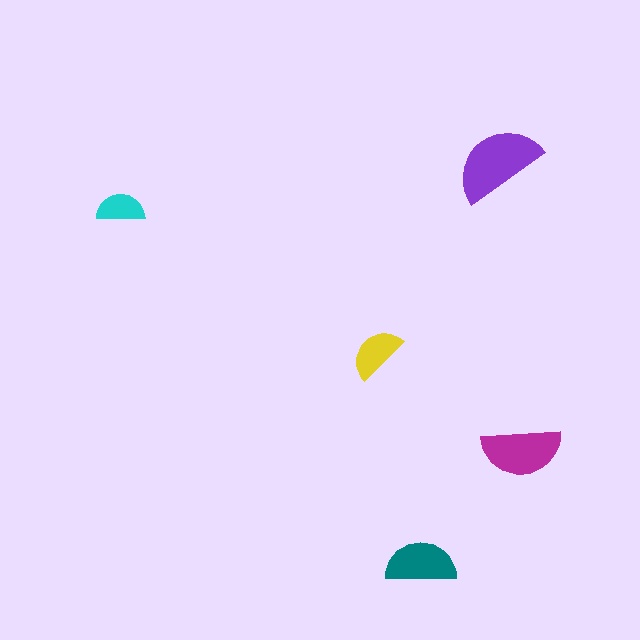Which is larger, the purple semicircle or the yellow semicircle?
The purple one.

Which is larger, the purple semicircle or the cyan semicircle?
The purple one.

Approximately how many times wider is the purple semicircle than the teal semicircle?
About 1.5 times wider.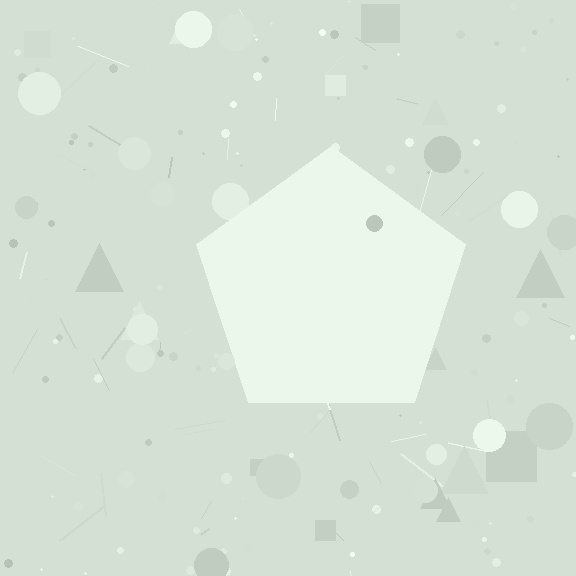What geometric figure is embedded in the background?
A pentagon is embedded in the background.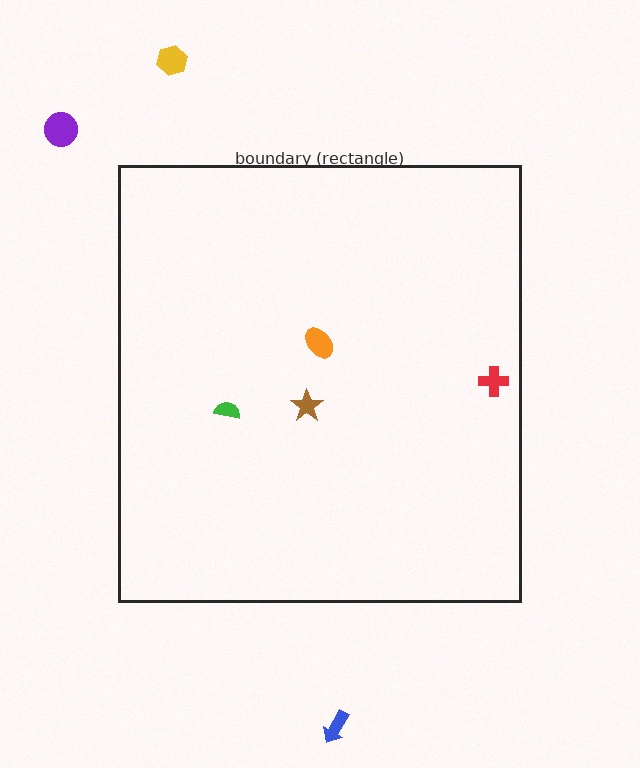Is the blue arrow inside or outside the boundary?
Outside.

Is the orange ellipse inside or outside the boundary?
Inside.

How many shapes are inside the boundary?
4 inside, 3 outside.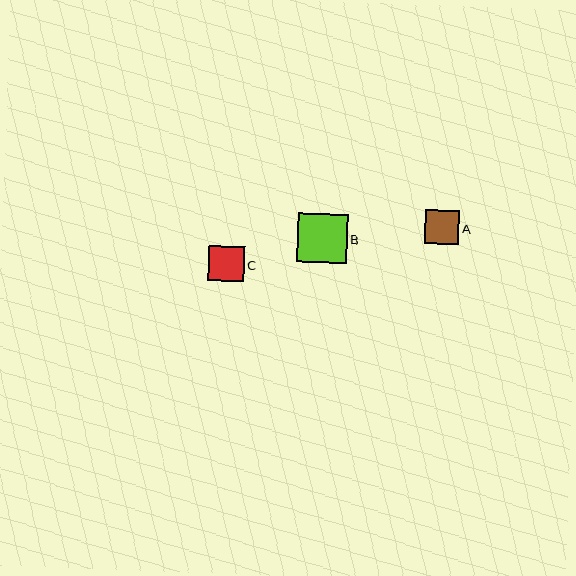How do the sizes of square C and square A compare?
Square C and square A are approximately the same size.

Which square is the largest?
Square B is the largest with a size of approximately 49 pixels.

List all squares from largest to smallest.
From largest to smallest: B, C, A.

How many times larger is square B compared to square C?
Square B is approximately 1.4 times the size of square C.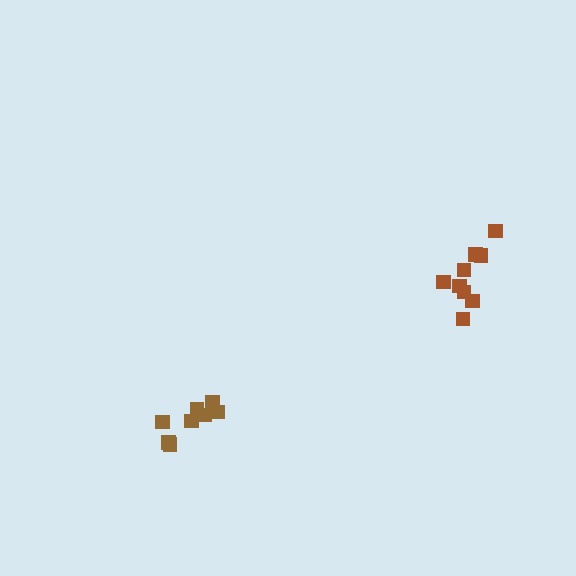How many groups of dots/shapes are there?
There are 2 groups.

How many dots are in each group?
Group 1: 9 dots, Group 2: 9 dots (18 total).